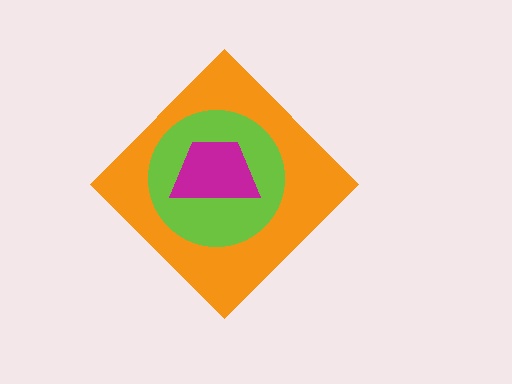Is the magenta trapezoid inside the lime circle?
Yes.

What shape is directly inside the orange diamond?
The lime circle.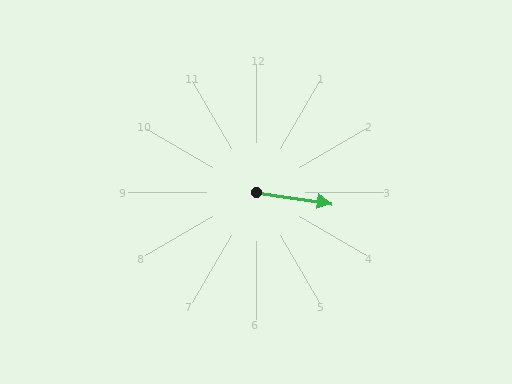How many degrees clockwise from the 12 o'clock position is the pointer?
Approximately 99 degrees.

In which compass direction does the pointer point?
East.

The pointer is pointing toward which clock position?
Roughly 3 o'clock.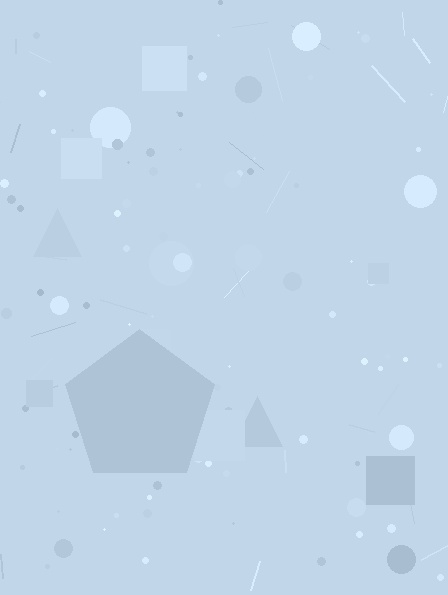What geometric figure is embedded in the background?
A pentagon is embedded in the background.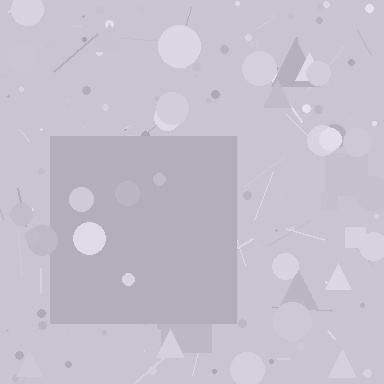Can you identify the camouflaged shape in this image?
The camouflaged shape is a square.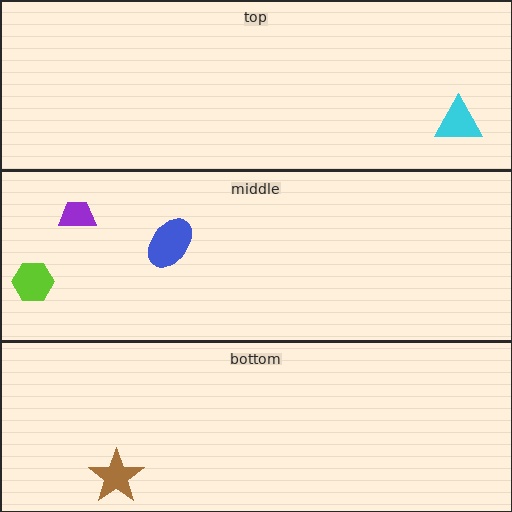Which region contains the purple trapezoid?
The middle region.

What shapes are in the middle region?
The purple trapezoid, the lime hexagon, the blue ellipse.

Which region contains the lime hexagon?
The middle region.